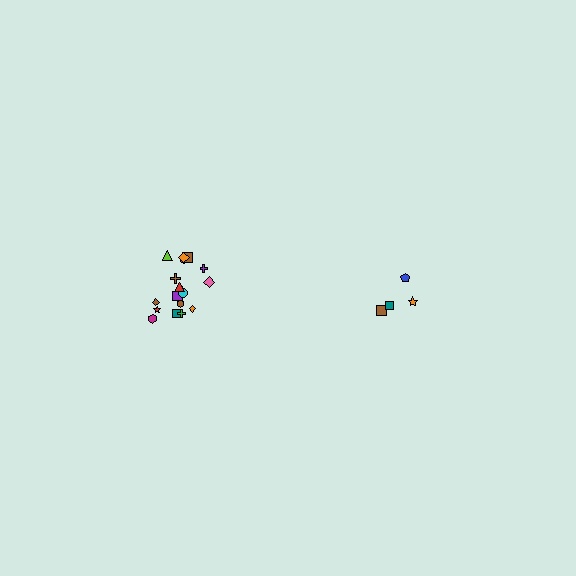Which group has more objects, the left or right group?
The left group.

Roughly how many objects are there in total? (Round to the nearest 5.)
Roughly 20 objects in total.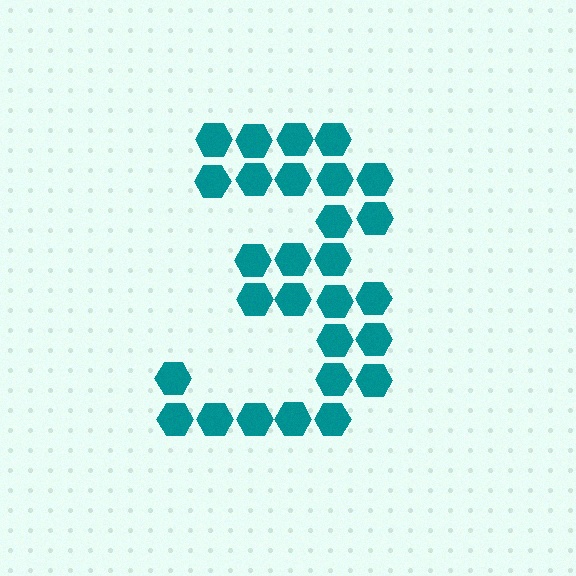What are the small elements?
The small elements are hexagons.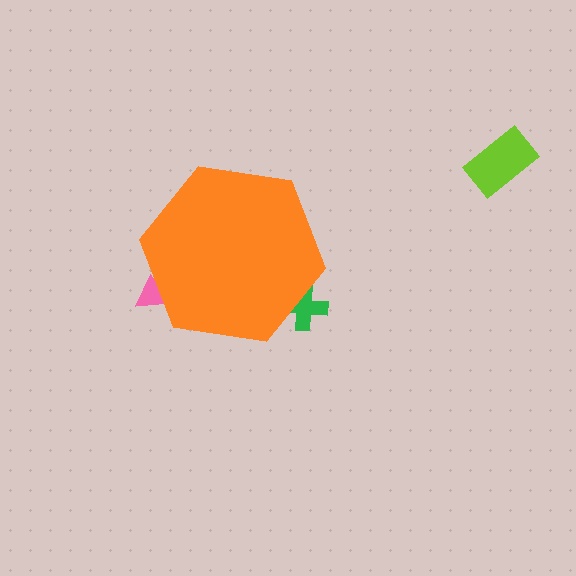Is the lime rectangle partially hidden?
No, the lime rectangle is fully visible.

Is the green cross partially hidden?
Yes, the green cross is partially hidden behind the orange hexagon.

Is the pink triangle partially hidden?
Yes, the pink triangle is partially hidden behind the orange hexagon.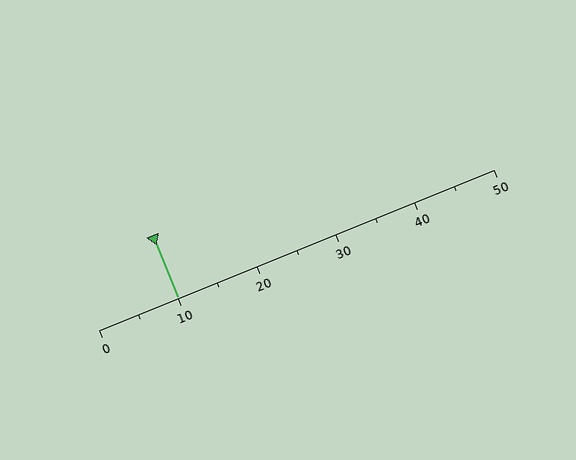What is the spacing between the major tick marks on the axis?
The major ticks are spaced 10 apart.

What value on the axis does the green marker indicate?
The marker indicates approximately 10.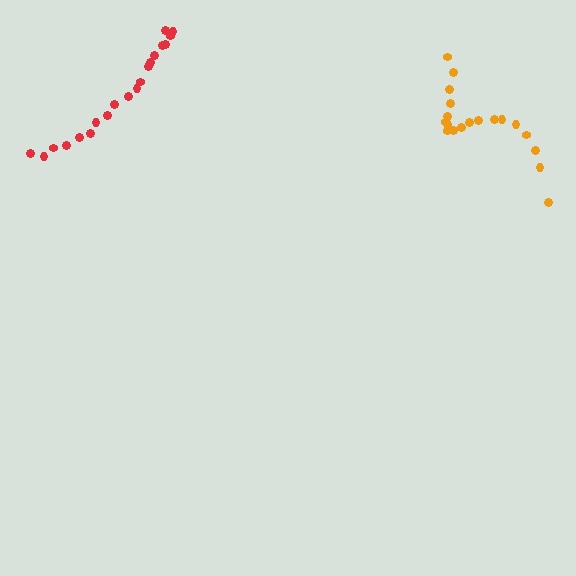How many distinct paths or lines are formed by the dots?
There are 2 distinct paths.